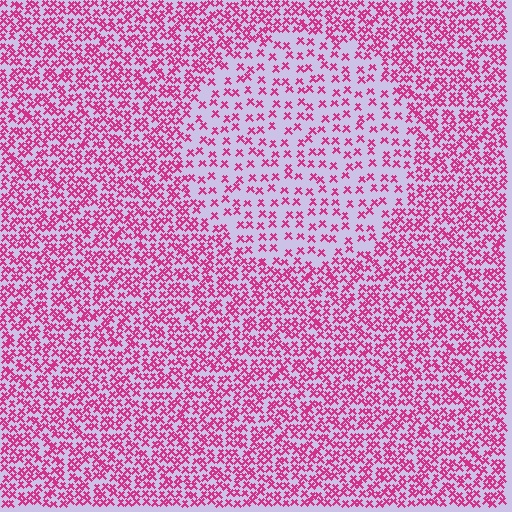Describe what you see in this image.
The image contains small magenta elements arranged at two different densities. A circle-shaped region is visible where the elements are less densely packed than the surrounding area.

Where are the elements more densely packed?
The elements are more densely packed outside the circle boundary.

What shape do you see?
I see a circle.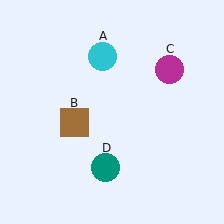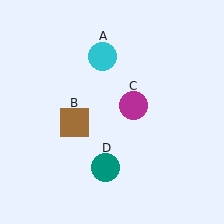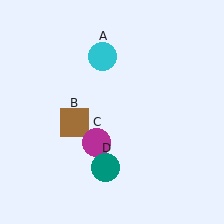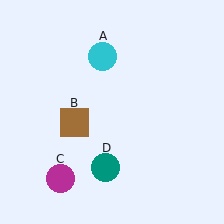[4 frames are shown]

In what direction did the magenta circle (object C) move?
The magenta circle (object C) moved down and to the left.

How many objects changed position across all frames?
1 object changed position: magenta circle (object C).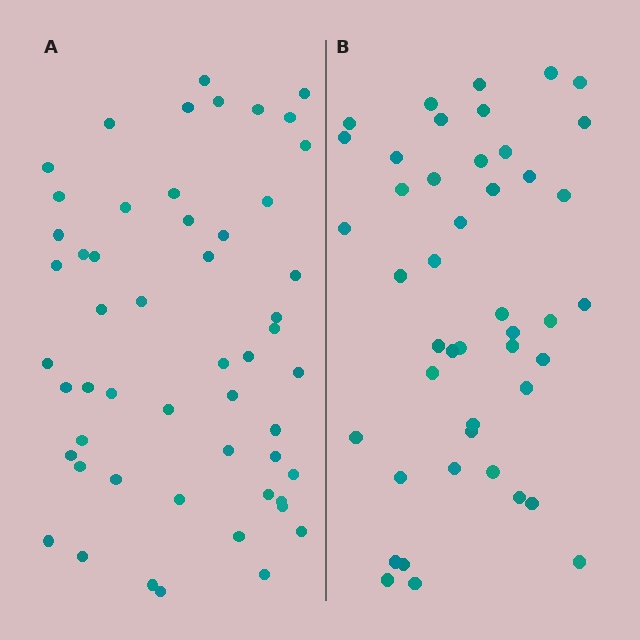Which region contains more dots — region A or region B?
Region A (the left region) has more dots.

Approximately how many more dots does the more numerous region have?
Region A has roughly 8 or so more dots than region B.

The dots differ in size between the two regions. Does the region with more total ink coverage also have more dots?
No. Region B has more total ink coverage because its dots are larger, but region A actually contains more individual dots. Total area can be misleading — the number of items is what matters here.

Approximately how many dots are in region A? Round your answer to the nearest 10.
About 50 dots. (The exact count is 53, which rounds to 50.)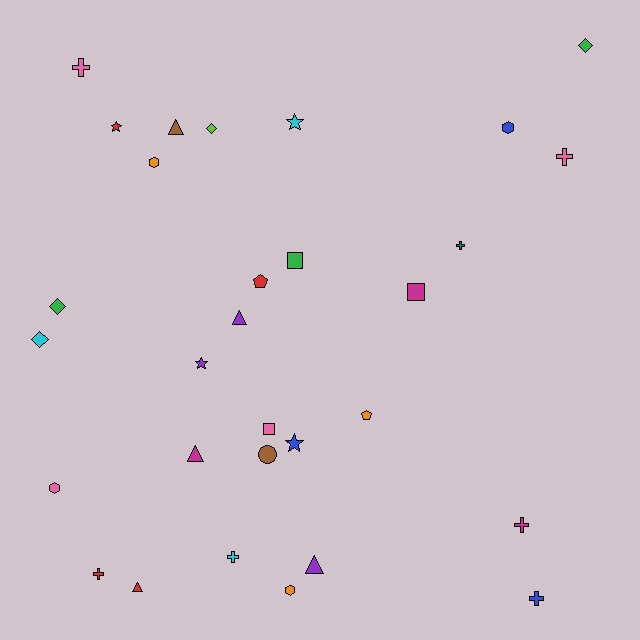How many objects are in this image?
There are 30 objects.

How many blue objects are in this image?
There are 3 blue objects.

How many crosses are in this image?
There are 7 crosses.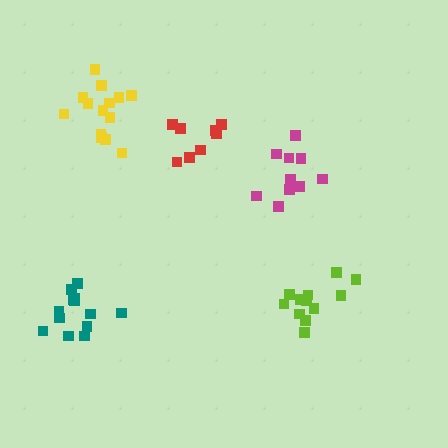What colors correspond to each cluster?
The clusters are colored: yellow, magenta, lime, red, teal.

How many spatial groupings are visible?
There are 5 spatial groupings.